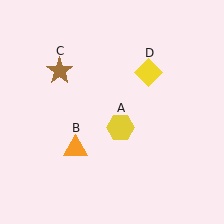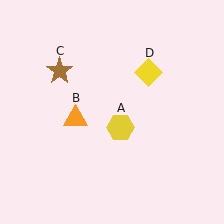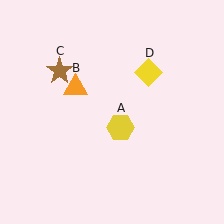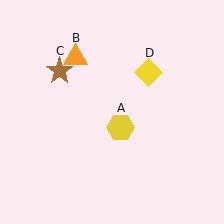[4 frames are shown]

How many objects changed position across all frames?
1 object changed position: orange triangle (object B).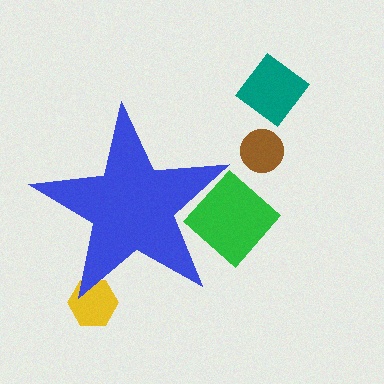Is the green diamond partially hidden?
Yes, the green diamond is partially hidden behind the blue star.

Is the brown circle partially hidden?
No, the brown circle is fully visible.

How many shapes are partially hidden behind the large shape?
2 shapes are partially hidden.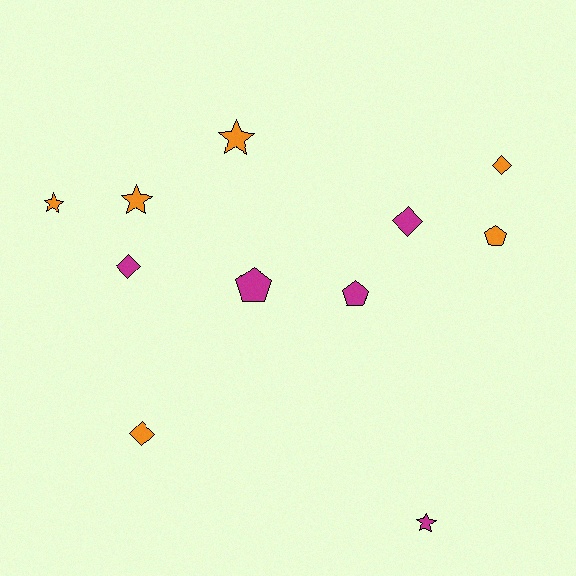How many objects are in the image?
There are 11 objects.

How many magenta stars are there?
There is 1 magenta star.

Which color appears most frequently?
Orange, with 6 objects.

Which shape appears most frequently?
Diamond, with 4 objects.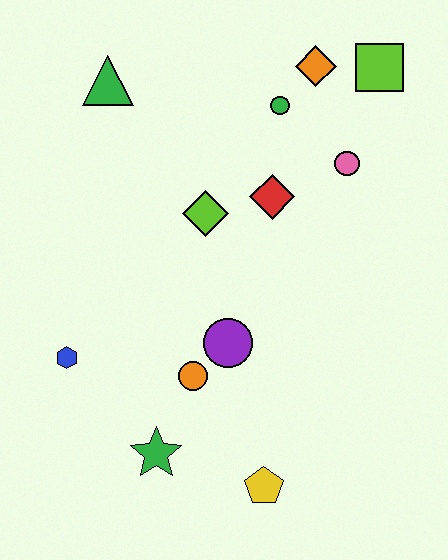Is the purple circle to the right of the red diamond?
No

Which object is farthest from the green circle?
The yellow pentagon is farthest from the green circle.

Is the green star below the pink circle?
Yes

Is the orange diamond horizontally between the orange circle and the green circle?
No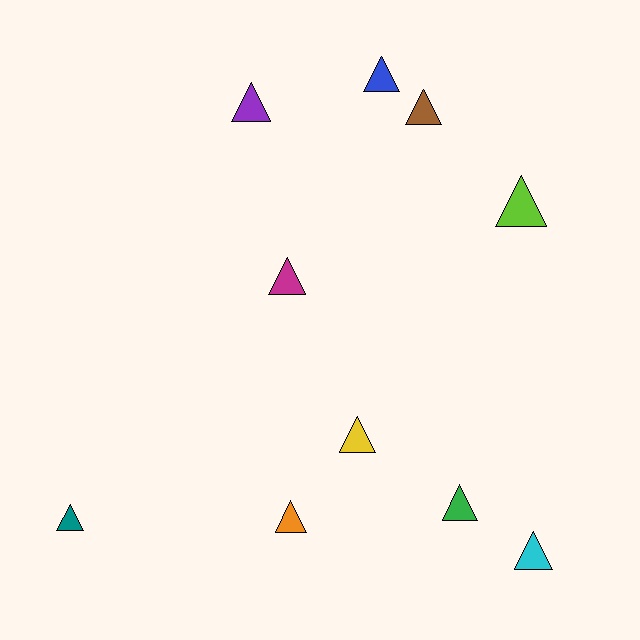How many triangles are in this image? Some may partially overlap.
There are 10 triangles.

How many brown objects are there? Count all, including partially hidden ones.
There is 1 brown object.